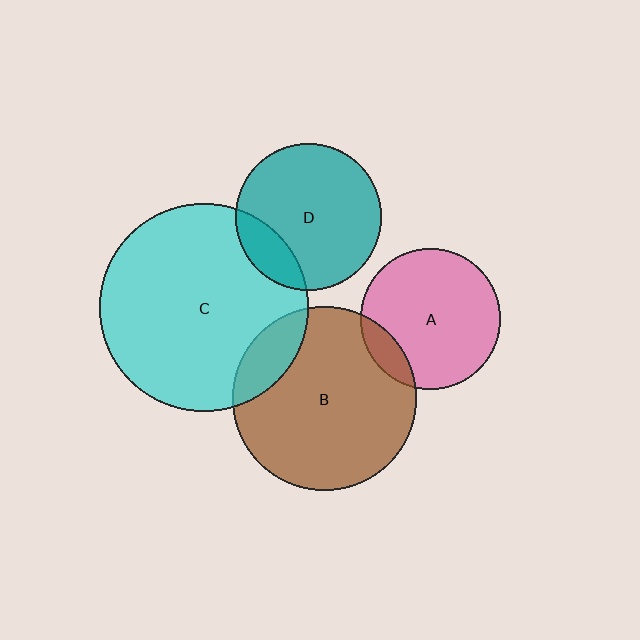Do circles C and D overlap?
Yes.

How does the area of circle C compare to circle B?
Approximately 1.3 times.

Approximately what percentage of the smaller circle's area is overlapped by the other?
Approximately 20%.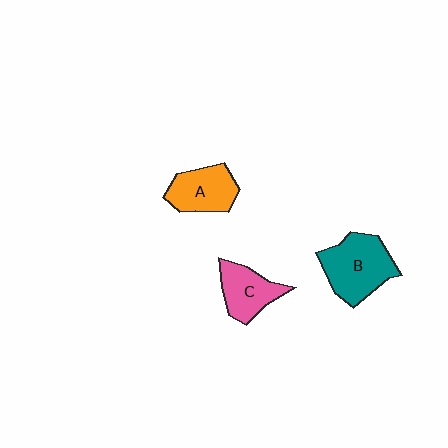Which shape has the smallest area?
Shape C (pink).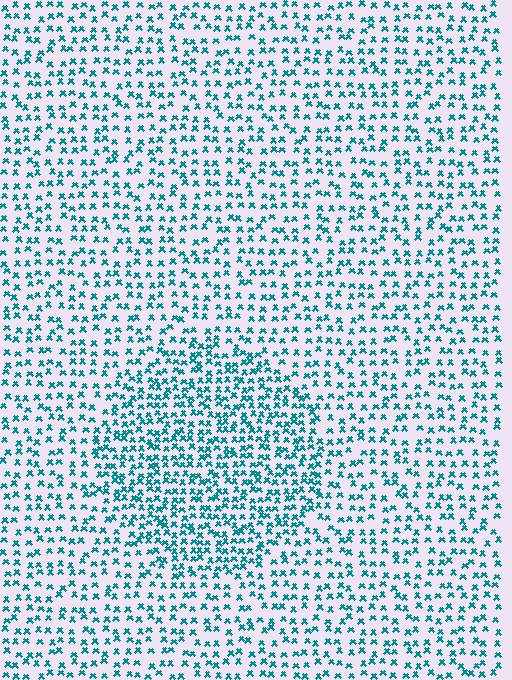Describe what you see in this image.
The image contains small teal elements arranged at two different densities. A circle-shaped region is visible where the elements are more densely packed than the surrounding area.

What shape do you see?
I see a circle.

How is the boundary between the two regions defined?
The boundary is defined by a change in element density (approximately 1.7x ratio). All elements are the same color, size, and shape.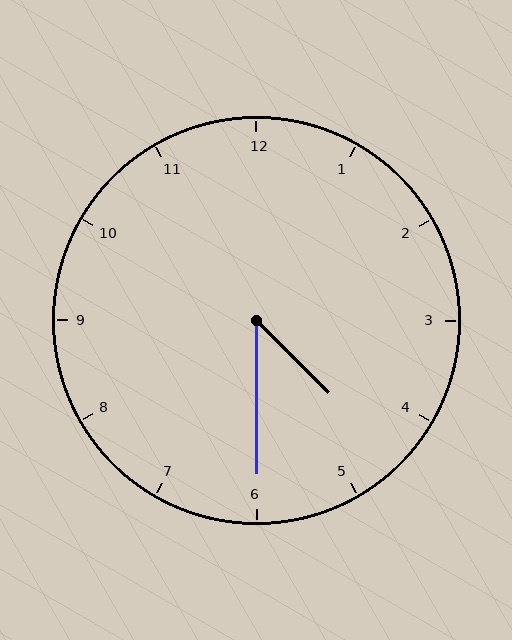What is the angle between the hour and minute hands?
Approximately 45 degrees.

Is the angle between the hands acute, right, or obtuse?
It is acute.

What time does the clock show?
4:30.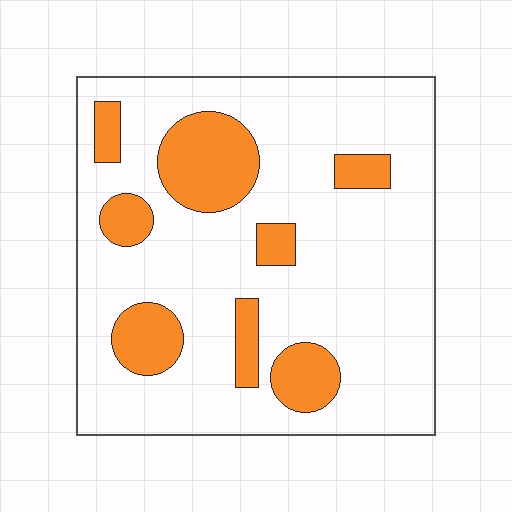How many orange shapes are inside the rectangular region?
8.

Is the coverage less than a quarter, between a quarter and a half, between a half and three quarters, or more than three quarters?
Less than a quarter.